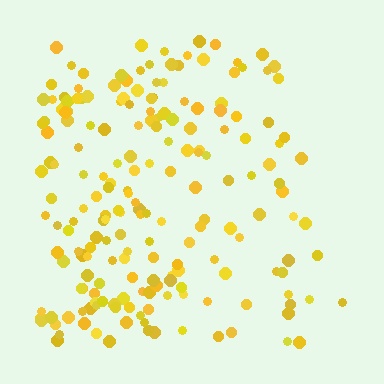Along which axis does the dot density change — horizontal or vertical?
Horizontal.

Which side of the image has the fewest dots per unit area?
The right.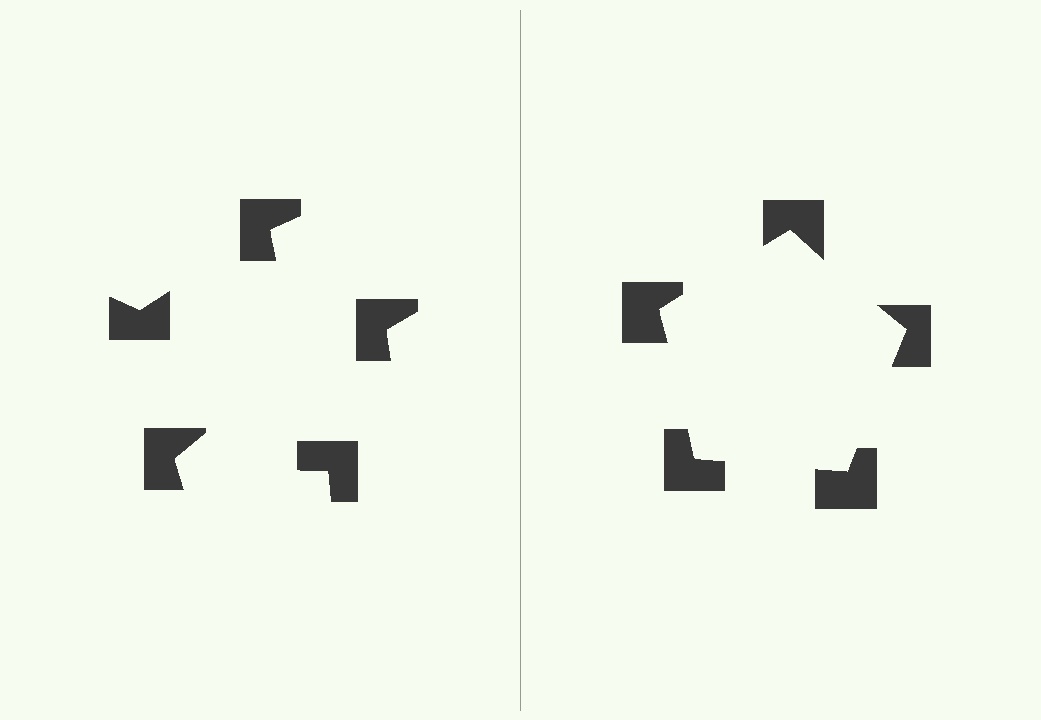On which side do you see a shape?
An illusory pentagon appears on the right side. On the left side the wedge cuts are rotated, so no coherent shape forms.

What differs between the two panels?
The notched squares are positioned identically on both sides; only the wedge orientations differ. On the right they align to a pentagon; on the left they are misaligned.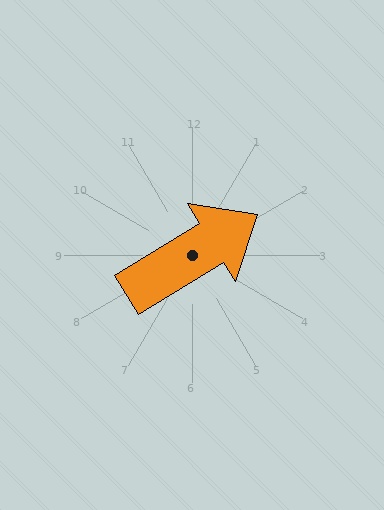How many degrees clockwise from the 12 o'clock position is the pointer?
Approximately 58 degrees.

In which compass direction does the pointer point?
Northeast.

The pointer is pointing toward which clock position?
Roughly 2 o'clock.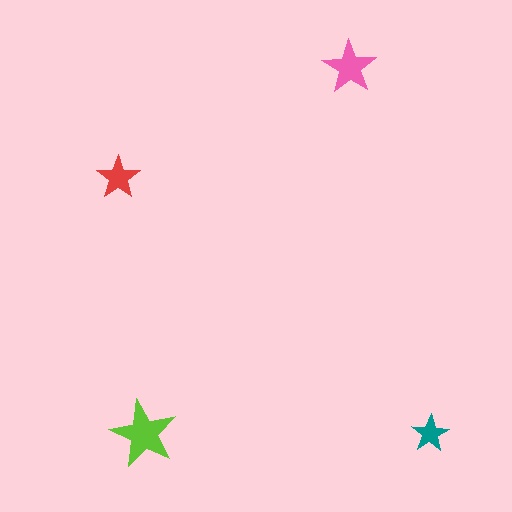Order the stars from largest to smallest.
the lime one, the pink one, the red one, the teal one.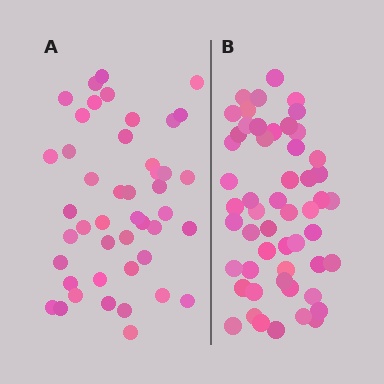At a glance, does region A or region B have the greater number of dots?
Region B (the right region) has more dots.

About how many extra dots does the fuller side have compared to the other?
Region B has roughly 8 or so more dots than region A.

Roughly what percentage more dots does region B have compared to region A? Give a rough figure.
About 20% more.